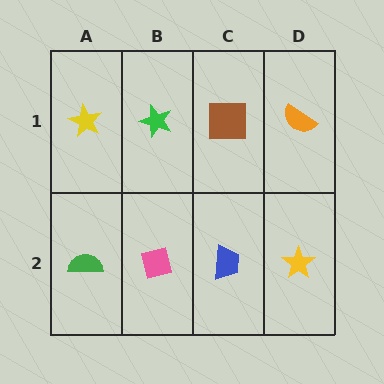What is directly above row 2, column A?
A yellow star.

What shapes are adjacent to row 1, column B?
A pink square (row 2, column B), a yellow star (row 1, column A), a brown square (row 1, column C).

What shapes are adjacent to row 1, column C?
A blue trapezoid (row 2, column C), a green star (row 1, column B), an orange semicircle (row 1, column D).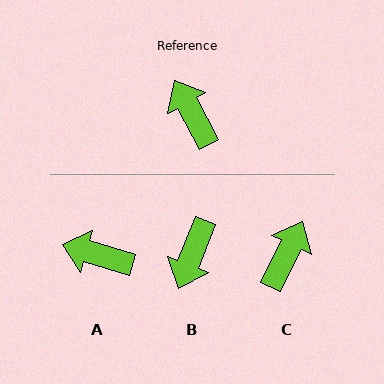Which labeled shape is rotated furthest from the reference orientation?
B, about 130 degrees away.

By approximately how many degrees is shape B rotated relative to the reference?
Approximately 130 degrees counter-clockwise.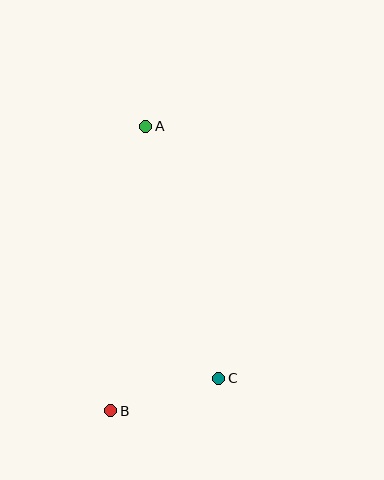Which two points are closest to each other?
Points B and C are closest to each other.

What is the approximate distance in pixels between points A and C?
The distance between A and C is approximately 262 pixels.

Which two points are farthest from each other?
Points A and B are farthest from each other.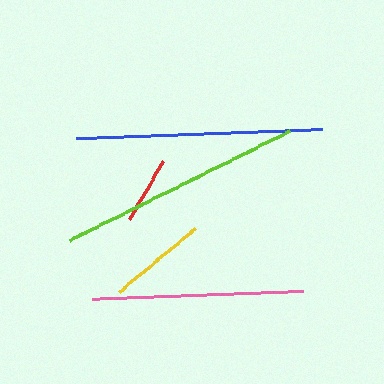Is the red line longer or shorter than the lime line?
The lime line is longer than the red line.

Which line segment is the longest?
The blue line is the longest at approximately 245 pixels.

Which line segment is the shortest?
The red line is the shortest at approximately 68 pixels.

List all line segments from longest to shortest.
From longest to shortest: blue, lime, pink, yellow, red.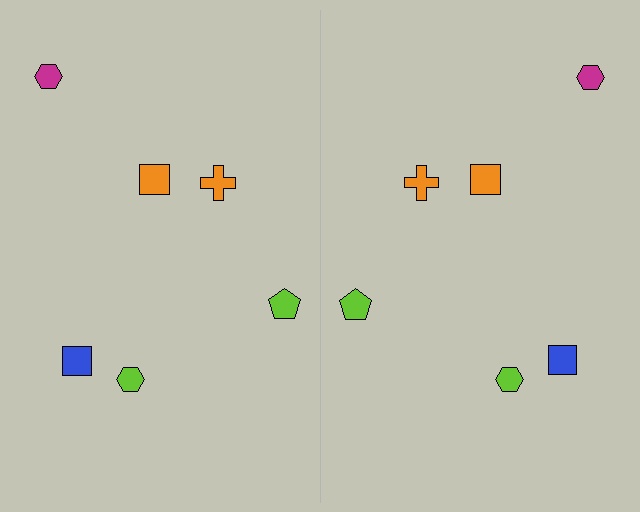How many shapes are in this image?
There are 12 shapes in this image.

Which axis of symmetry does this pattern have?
The pattern has a vertical axis of symmetry running through the center of the image.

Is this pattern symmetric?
Yes, this pattern has bilateral (reflection) symmetry.